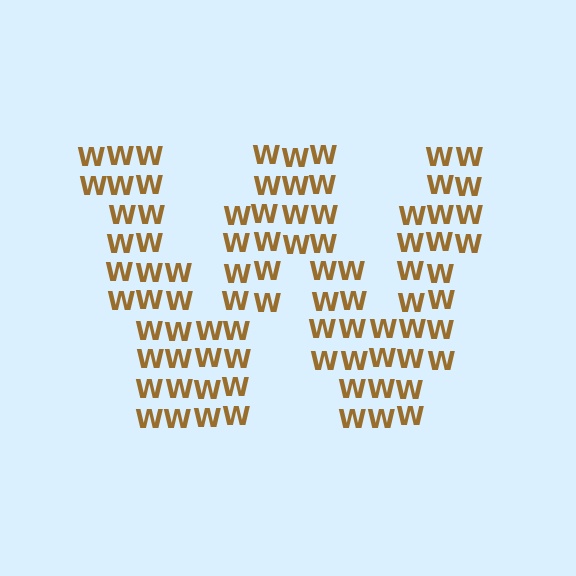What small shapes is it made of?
It is made of small letter W's.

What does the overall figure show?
The overall figure shows the letter W.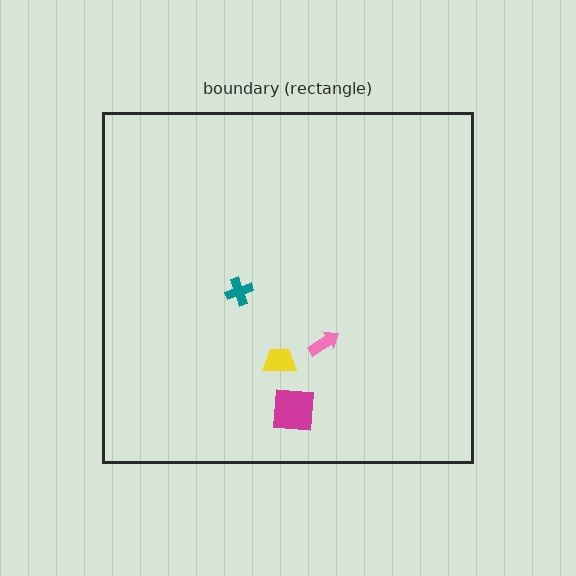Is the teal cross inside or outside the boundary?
Inside.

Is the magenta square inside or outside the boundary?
Inside.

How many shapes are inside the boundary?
4 inside, 0 outside.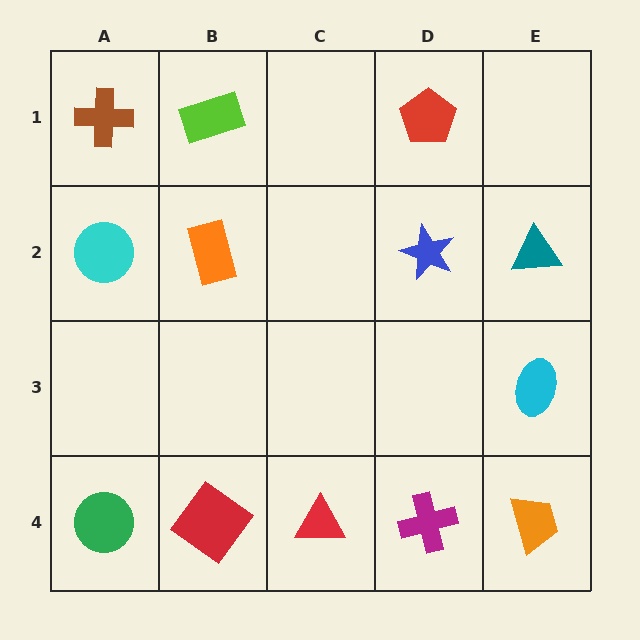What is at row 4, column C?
A red triangle.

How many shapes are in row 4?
5 shapes.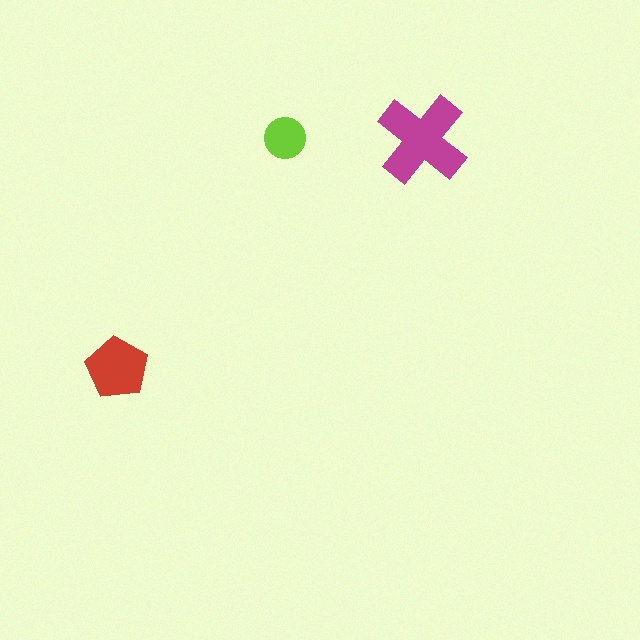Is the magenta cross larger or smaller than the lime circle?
Larger.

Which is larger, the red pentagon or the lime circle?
The red pentagon.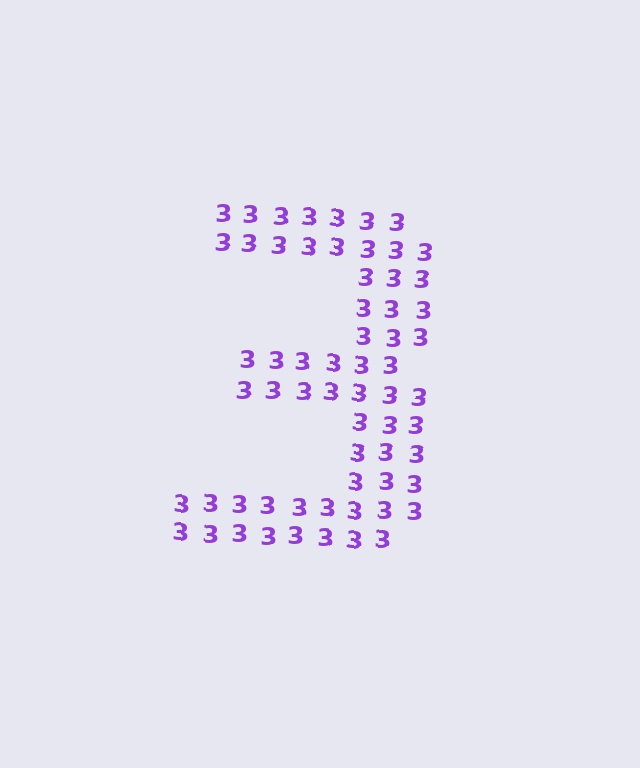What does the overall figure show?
The overall figure shows the digit 3.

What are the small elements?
The small elements are digit 3's.